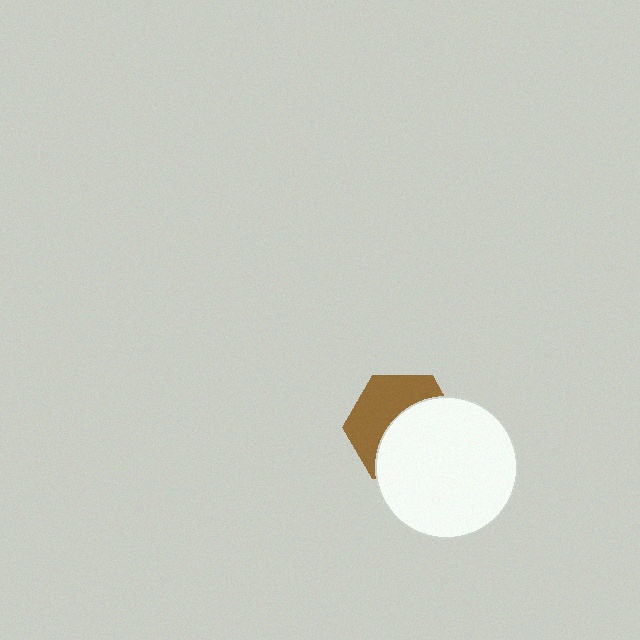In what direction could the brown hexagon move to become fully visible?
The brown hexagon could move toward the upper-left. That would shift it out from behind the white circle entirely.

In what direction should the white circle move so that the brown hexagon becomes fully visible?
The white circle should move toward the lower-right. That is the shortest direction to clear the overlap and leave the brown hexagon fully visible.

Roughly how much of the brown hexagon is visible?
About half of it is visible (roughly 46%).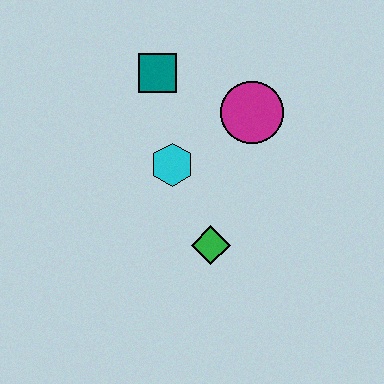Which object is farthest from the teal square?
The green diamond is farthest from the teal square.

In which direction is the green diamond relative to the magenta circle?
The green diamond is below the magenta circle.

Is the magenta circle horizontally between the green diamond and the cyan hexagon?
No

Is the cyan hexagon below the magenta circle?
Yes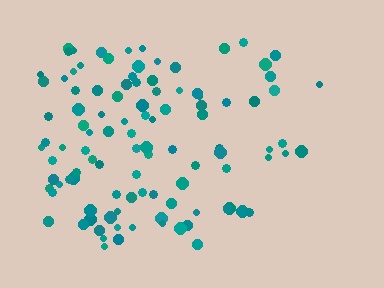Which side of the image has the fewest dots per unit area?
The right.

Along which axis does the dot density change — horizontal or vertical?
Horizontal.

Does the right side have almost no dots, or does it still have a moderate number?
Still a moderate number, just noticeably fewer than the left.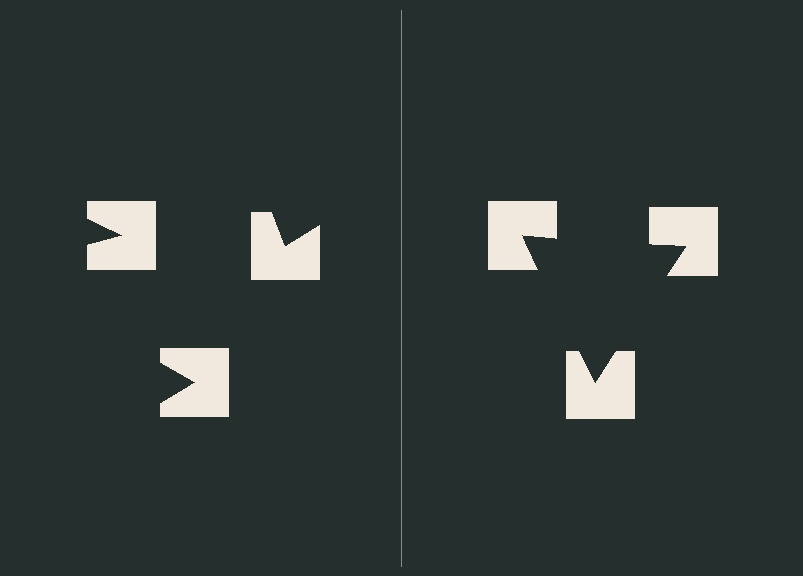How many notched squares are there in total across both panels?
6 — 3 on each side.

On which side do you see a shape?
An illusory triangle appears on the right side. On the left side the wedge cuts are rotated, so no coherent shape forms.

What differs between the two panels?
The notched squares are positioned identically on both sides; only the wedge orientations differ. On the right they align to a triangle; on the left they are misaligned.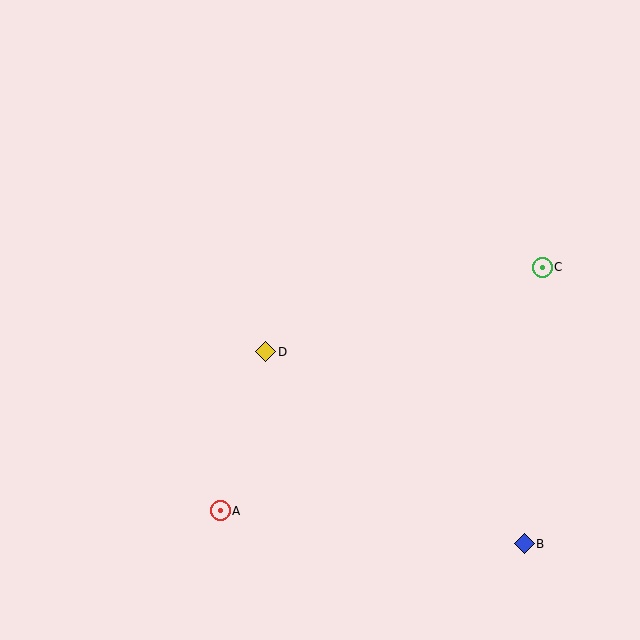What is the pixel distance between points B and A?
The distance between B and A is 306 pixels.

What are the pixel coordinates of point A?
Point A is at (220, 511).